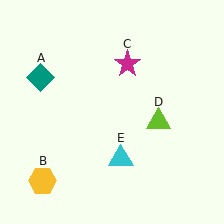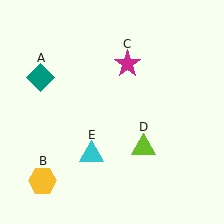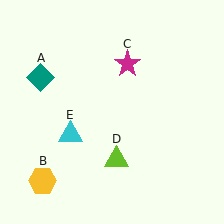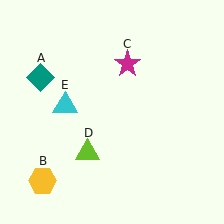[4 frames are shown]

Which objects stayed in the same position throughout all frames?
Teal diamond (object A) and yellow hexagon (object B) and magenta star (object C) remained stationary.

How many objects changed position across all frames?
2 objects changed position: lime triangle (object D), cyan triangle (object E).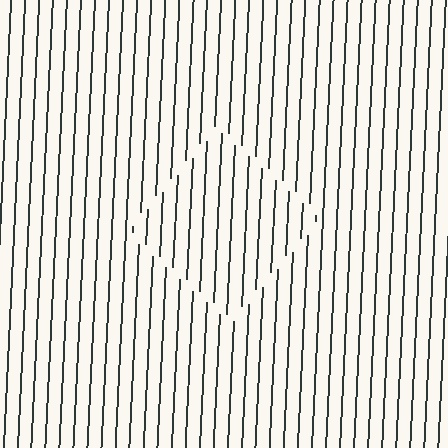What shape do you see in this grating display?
An illusory square. The interior of the shape contains the same grating, shifted by half a period — the contour is defined by the phase discontinuity where line-ends from the inner and outer gratings abut.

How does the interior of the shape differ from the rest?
The interior of the shape contains the same grating, shifted by half a period — the contour is defined by the phase discontinuity where line-ends from the inner and outer gratings abut.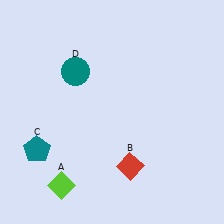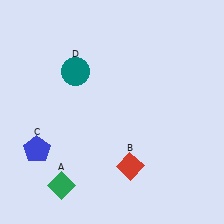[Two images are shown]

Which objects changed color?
A changed from lime to green. C changed from teal to blue.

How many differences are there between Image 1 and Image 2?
There are 2 differences between the two images.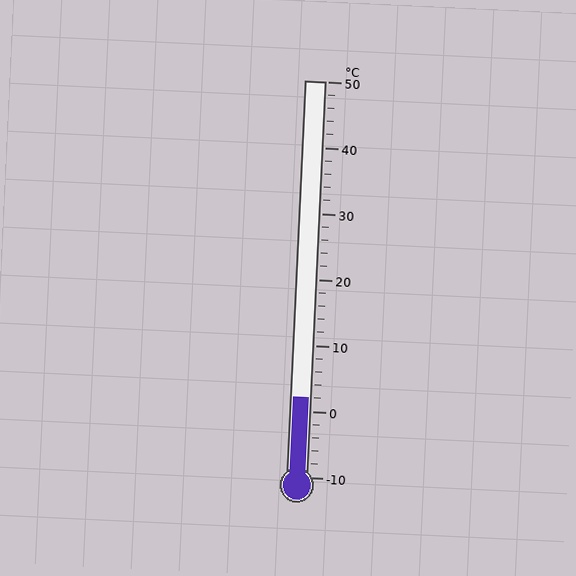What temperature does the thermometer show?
The thermometer shows approximately 2°C.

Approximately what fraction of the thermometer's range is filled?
The thermometer is filled to approximately 20% of its range.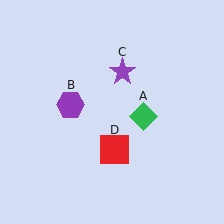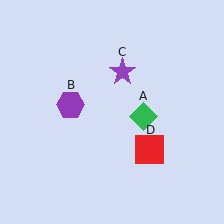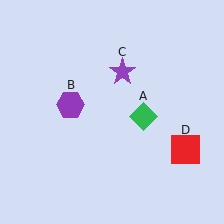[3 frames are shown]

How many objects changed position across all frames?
1 object changed position: red square (object D).